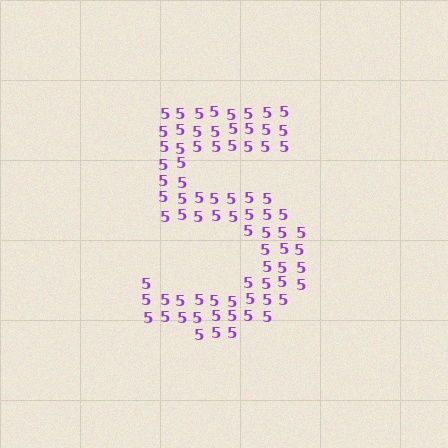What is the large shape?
The large shape is the digit 5.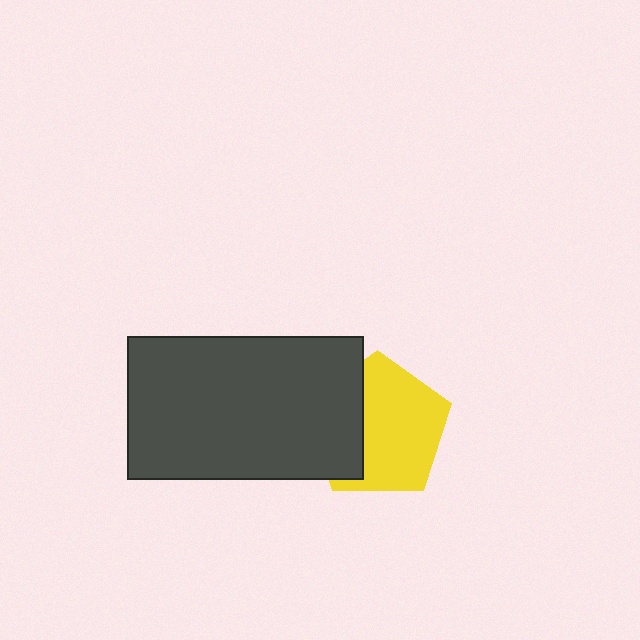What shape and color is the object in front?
The object in front is a dark gray rectangle.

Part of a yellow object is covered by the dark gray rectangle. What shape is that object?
It is a pentagon.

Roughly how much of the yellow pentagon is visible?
Most of it is visible (roughly 66%).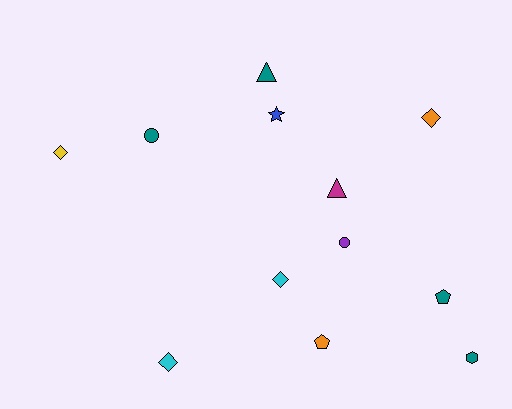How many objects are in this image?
There are 12 objects.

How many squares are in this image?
There are no squares.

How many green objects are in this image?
There are no green objects.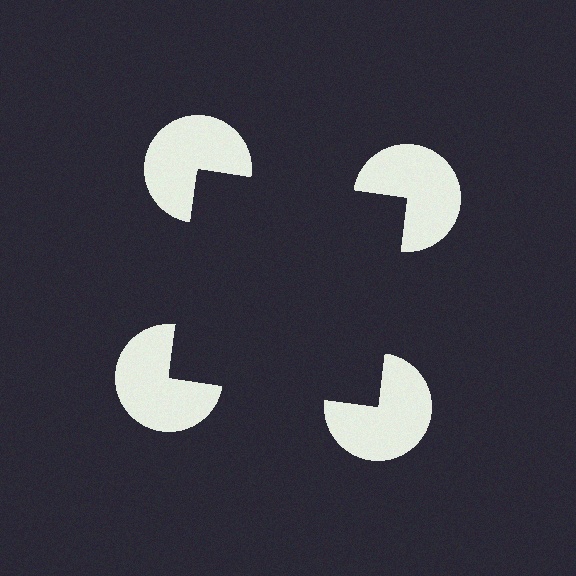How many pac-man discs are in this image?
There are 4 — one at each vertex of the illusory square.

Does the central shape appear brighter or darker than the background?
It typically appears slightly darker than the background, even though no actual brightness change is drawn.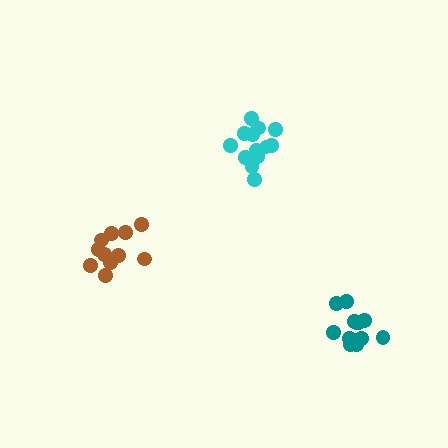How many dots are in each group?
Group 1: 11 dots, Group 2: 14 dots, Group 3: 13 dots (38 total).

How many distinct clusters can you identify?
There are 3 distinct clusters.